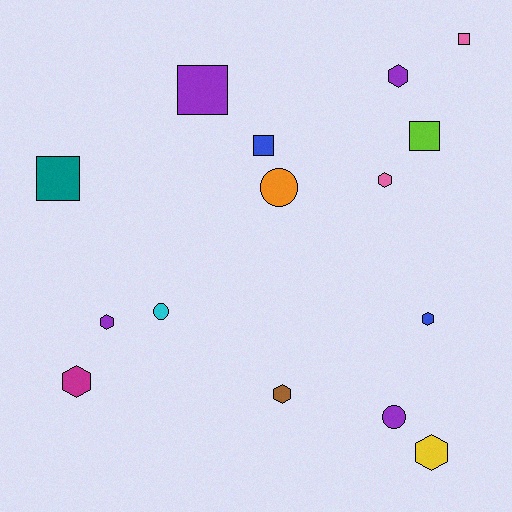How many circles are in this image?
There are 3 circles.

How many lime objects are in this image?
There is 1 lime object.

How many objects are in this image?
There are 15 objects.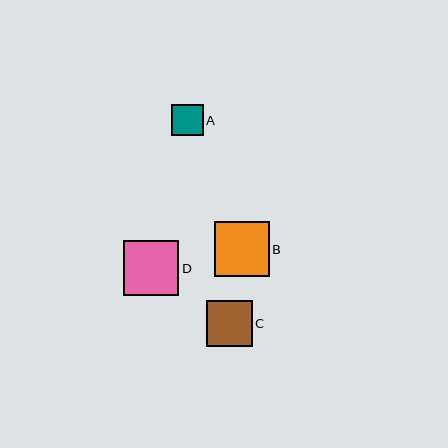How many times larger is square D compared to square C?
Square D is approximately 1.2 times the size of square C.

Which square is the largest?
Square B is the largest with a size of approximately 55 pixels.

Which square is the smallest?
Square A is the smallest with a size of approximately 32 pixels.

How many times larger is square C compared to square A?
Square C is approximately 1.4 times the size of square A.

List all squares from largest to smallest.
From largest to smallest: B, D, C, A.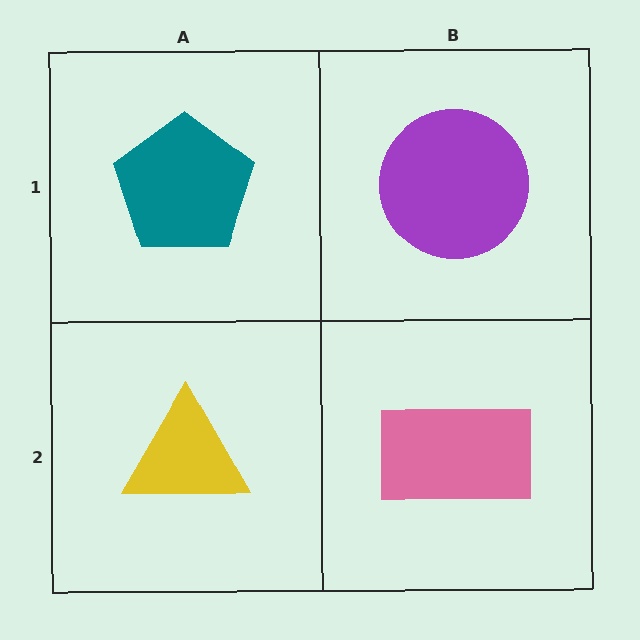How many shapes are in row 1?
2 shapes.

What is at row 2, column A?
A yellow triangle.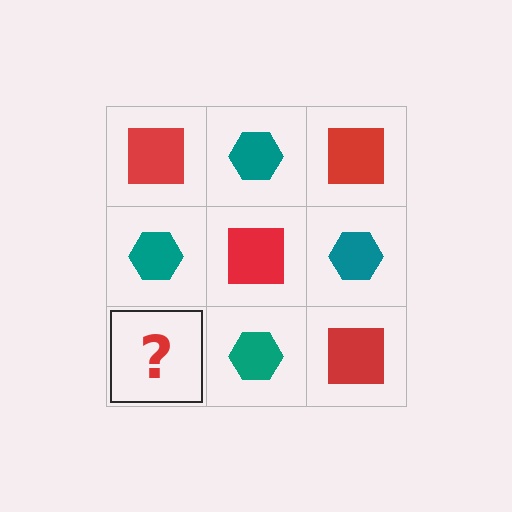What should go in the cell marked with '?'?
The missing cell should contain a red square.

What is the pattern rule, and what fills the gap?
The rule is that it alternates red square and teal hexagon in a checkerboard pattern. The gap should be filled with a red square.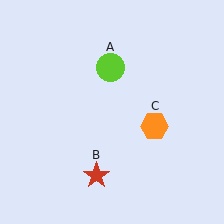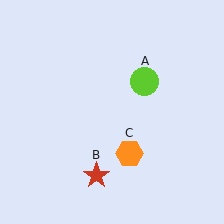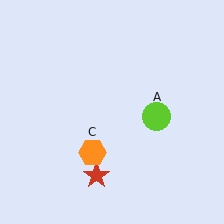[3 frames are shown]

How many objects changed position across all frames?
2 objects changed position: lime circle (object A), orange hexagon (object C).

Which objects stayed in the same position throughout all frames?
Red star (object B) remained stationary.